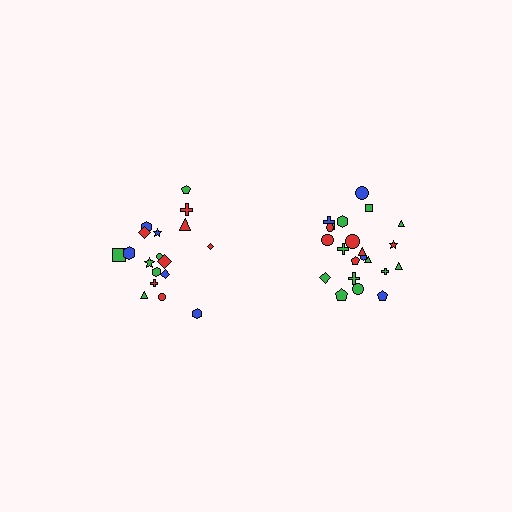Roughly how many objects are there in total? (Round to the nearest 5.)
Roughly 40 objects in total.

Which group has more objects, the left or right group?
The right group.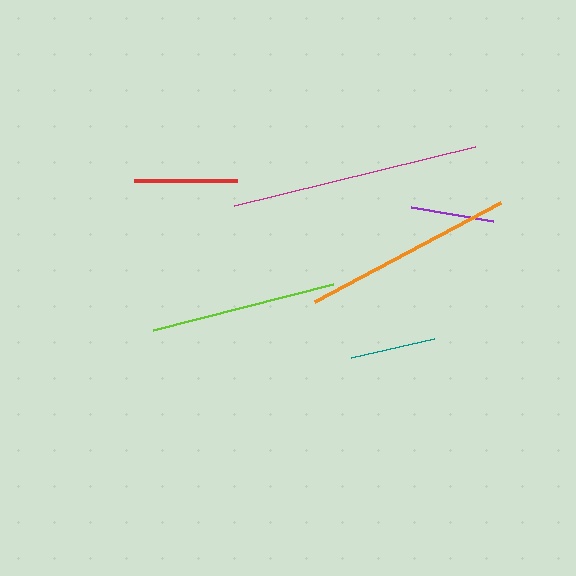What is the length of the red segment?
The red segment is approximately 103 pixels long.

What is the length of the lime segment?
The lime segment is approximately 187 pixels long.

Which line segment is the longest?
The magenta line is the longest at approximately 249 pixels.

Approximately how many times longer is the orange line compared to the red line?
The orange line is approximately 2.0 times the length of the red line.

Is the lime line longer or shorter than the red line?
The lime line is longer than the red line.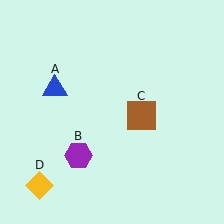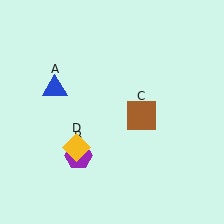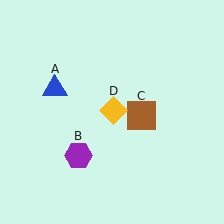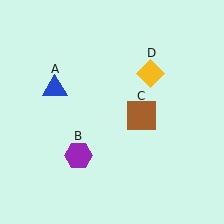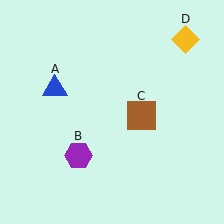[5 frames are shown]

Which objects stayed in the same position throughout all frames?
Blue triangle (object A) and purple hexagon (object B) and brown square (object C) remained stationary.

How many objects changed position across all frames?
1 object changed position: yellow diamond (object D).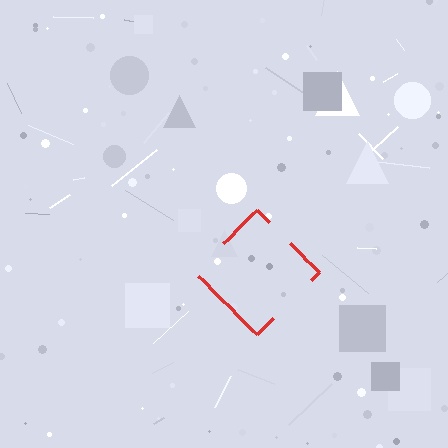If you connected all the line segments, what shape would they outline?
They would outline a diamond.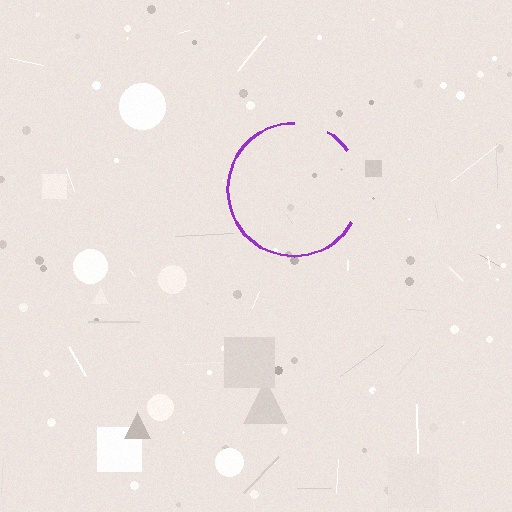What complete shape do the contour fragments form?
The contour fragments form a circle.